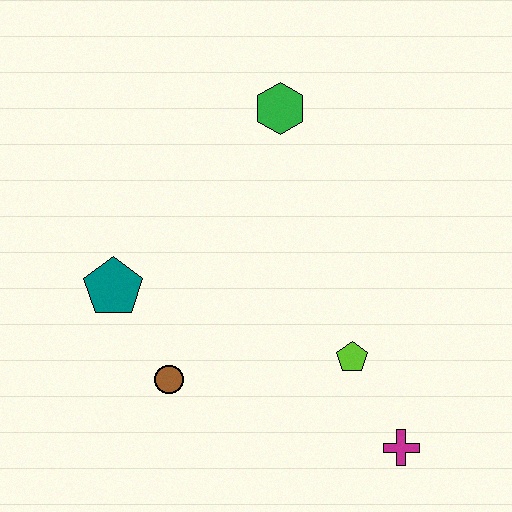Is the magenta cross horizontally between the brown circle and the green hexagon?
No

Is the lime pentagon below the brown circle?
No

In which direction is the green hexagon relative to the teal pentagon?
The green hexagon is above the teal pentagon.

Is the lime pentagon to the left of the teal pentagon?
No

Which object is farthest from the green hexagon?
The magenta cross is farthest from the green hexagon.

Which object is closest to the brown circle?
The teal pentagon is closest to the brown circle.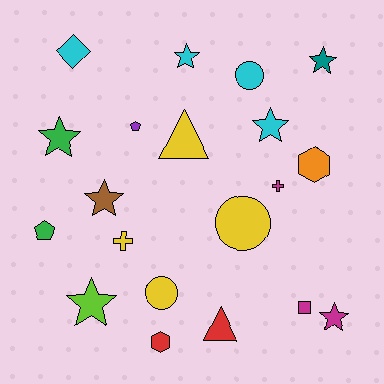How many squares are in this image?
There is 1 square.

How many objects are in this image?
There are 20 objects.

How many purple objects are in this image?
There is 1 purple object.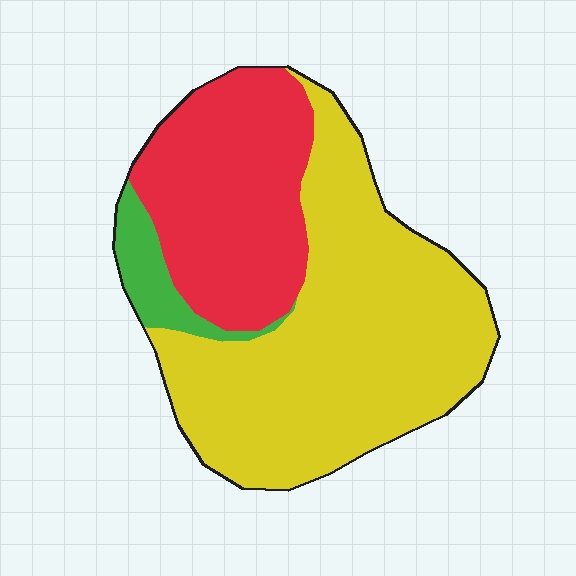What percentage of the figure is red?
Red covers 33% of the figure.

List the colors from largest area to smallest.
From largest to smallest: yellow, red, green.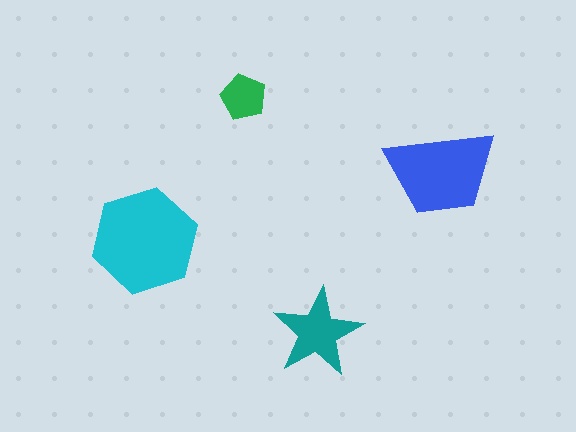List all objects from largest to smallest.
The cyan hexagon, the blue trapezoid, the teal star, the green pentagon.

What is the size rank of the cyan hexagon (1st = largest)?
1st.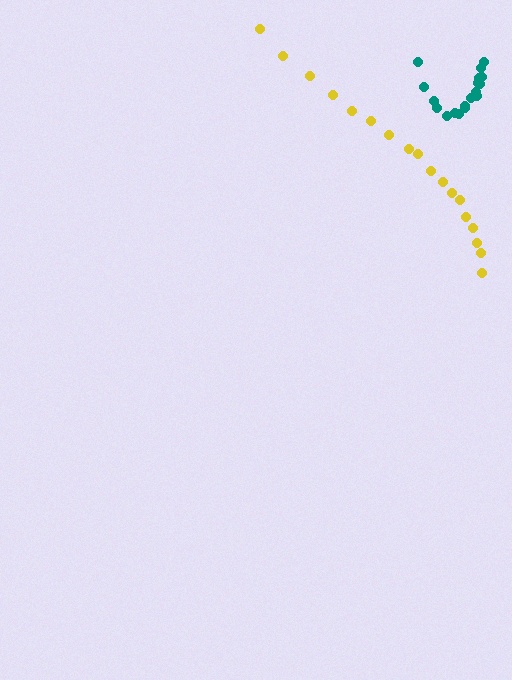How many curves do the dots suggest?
There are 2 distinct paths.